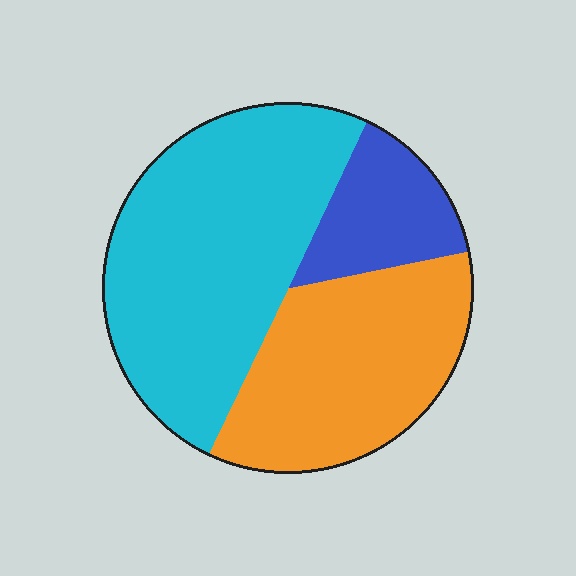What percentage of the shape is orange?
Orange covers about 35% of the shape.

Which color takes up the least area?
Blue, at roughly 15%.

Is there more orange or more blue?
Orange.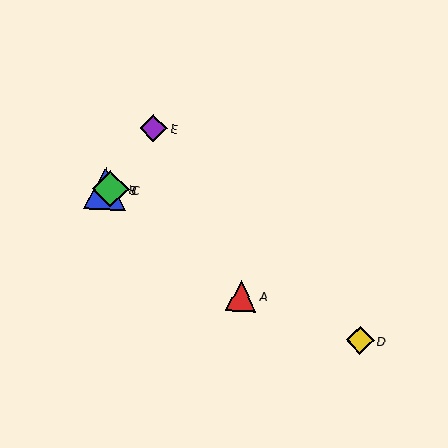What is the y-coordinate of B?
Object B is at y≈189.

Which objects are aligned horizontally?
Objects B, C are aligned horizontally.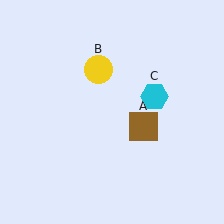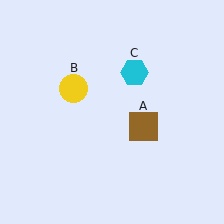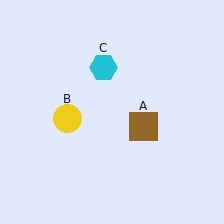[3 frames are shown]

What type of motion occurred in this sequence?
The yellow circle (object B), cyan hexagon (object C) rotated counterclockwise around the center of the scene.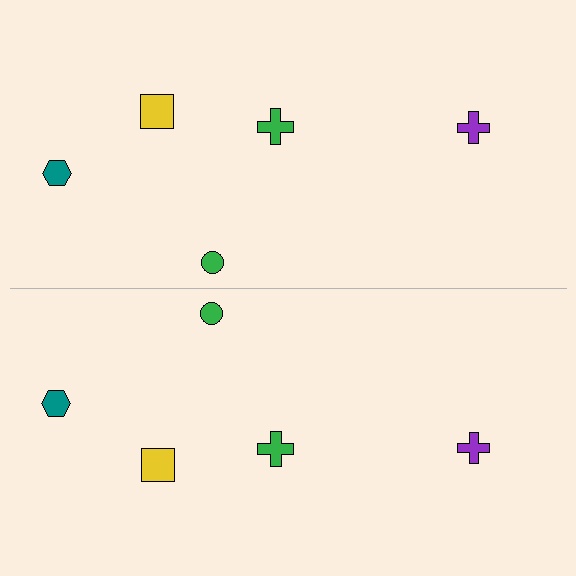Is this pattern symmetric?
Yes, this pattern has bilateral (reflection) symmetry.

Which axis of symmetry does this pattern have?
The pattern has a horizontal axis of symmetry running through the center of the image.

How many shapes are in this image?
There are 10 shapes in this image.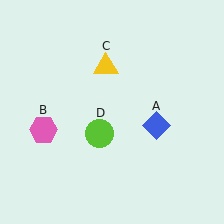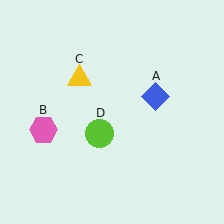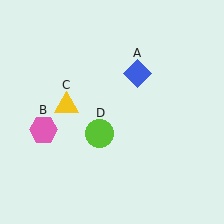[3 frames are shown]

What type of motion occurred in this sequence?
The blue diamond (object A), yellow triangle (object C) rotated counterclockwise around the center of the scene.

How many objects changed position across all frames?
2 objects changed position: blue diamond (object A), yellow triangle (object C).